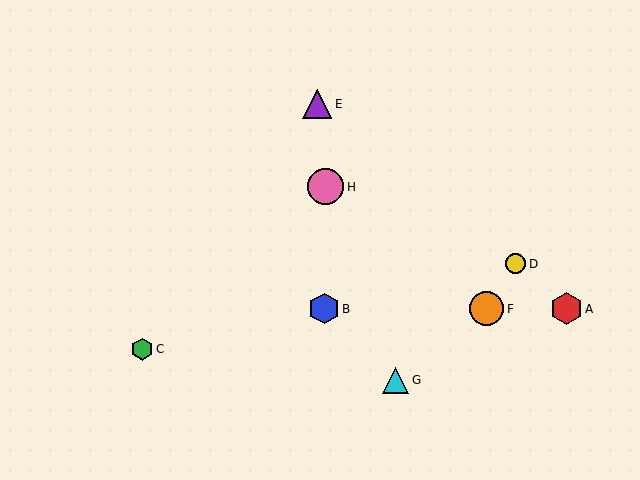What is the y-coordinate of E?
Object E is at y≈104.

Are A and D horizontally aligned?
No, A is at y≈309 and D is at y≈264.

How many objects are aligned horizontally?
3 objects (A, B, F) are aligned horizontally.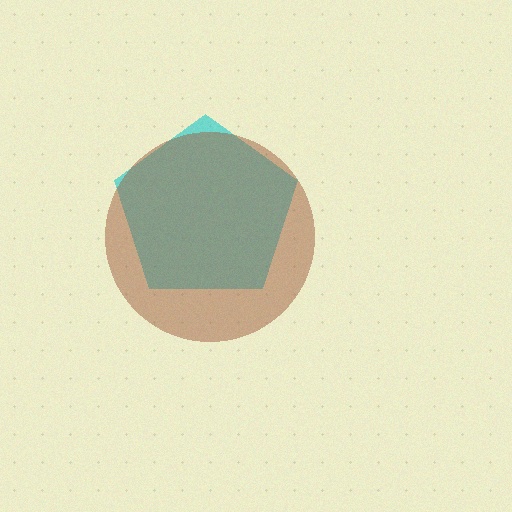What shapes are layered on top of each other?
The layered shapes are: a cyan pentagon, a brown circle.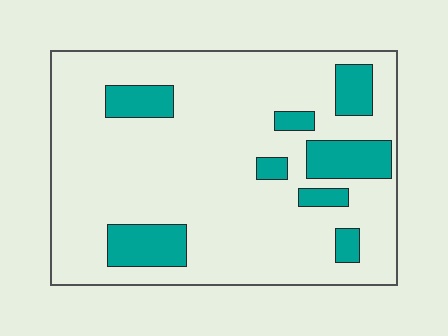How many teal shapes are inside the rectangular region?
8.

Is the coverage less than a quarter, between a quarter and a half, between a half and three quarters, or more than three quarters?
Less than a quarter.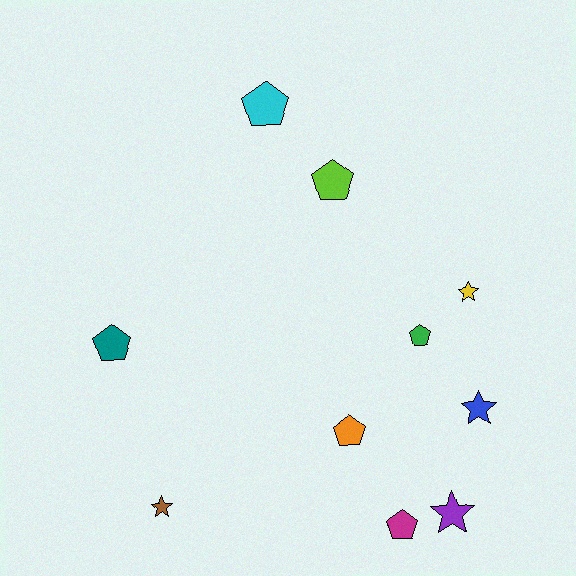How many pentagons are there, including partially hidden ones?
There are 6 pentagons.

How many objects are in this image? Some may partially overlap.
There are 10 objects.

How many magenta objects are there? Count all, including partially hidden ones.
There is 1 magenta object.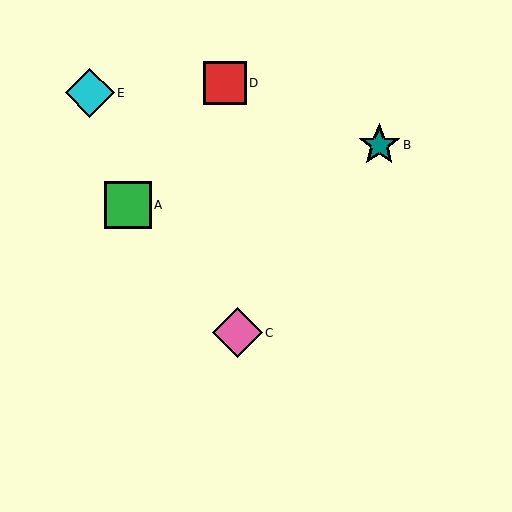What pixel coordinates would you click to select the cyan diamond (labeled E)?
Click at (90, 93) to select the cyan diamond E.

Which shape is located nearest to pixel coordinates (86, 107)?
The cyan diamond (labeled E) at (90, 93) is nearest to that location.